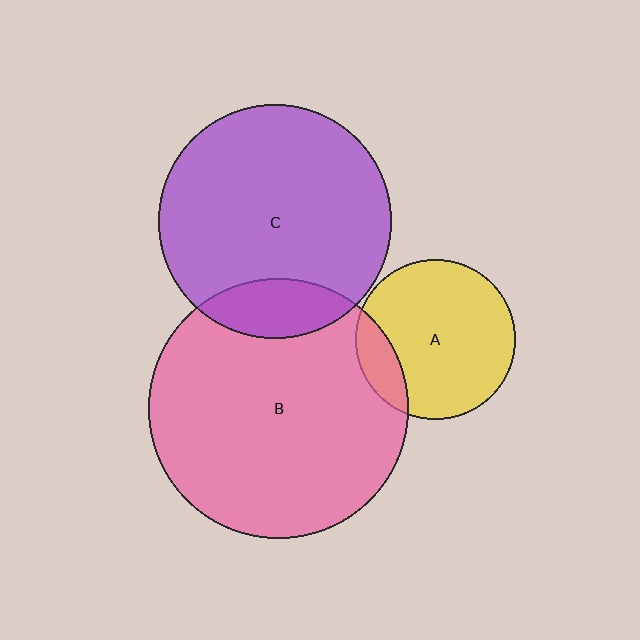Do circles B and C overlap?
Yes.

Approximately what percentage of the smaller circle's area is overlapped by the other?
Approximately 15%.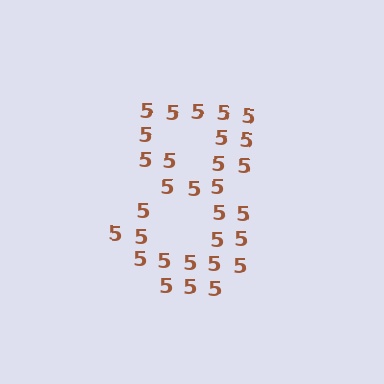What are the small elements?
The small elements are digit 5's.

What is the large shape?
The large shape is the digit 8.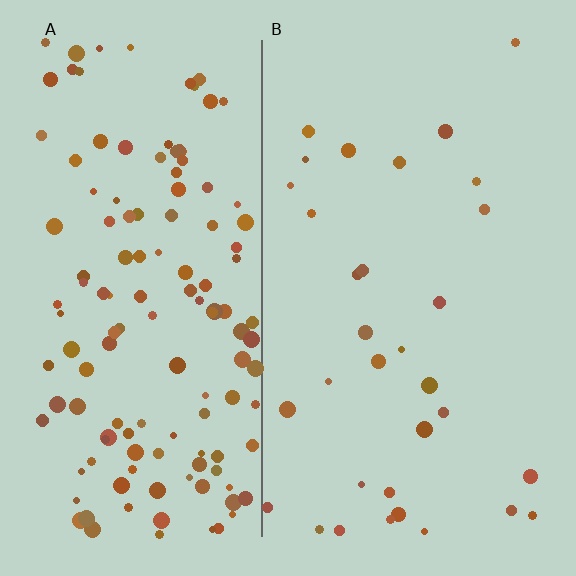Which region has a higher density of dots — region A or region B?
A (the left).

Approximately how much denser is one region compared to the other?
Approximately 4.2× — region A over region B.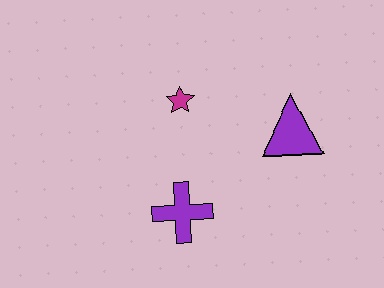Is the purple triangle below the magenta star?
Yes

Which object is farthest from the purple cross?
The purple triangle is farthest from the purple cross.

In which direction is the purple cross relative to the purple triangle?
The purple cross is to the left of the purple triangle.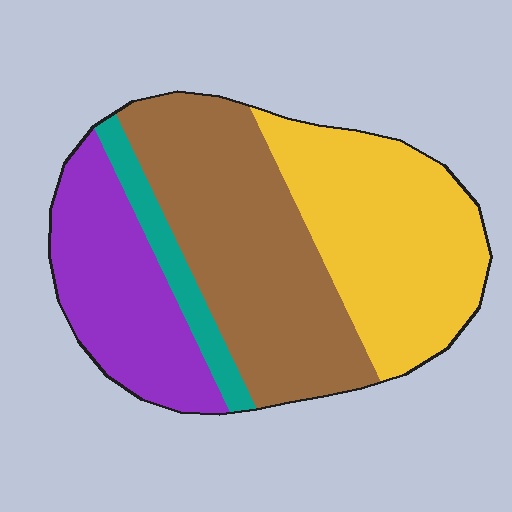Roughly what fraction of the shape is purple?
Purple covers around 25% of the shape.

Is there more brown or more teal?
Brown.